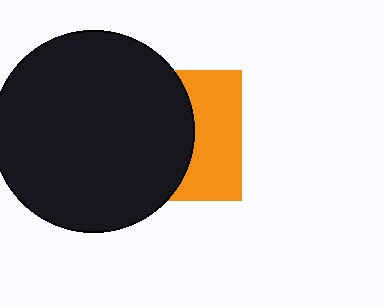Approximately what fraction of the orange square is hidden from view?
Roughly 58% of the orange square is hidden behind the black circle.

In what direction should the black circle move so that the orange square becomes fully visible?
The black circle should move left. That is the shortest direction to clear the overlap and leave the orange square fully visible.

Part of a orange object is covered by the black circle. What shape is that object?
It is a square.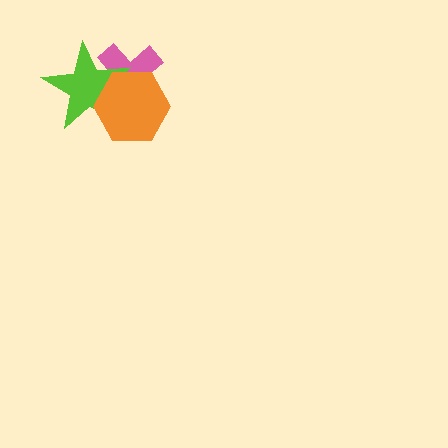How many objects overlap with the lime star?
2 objects overlap with the lime star.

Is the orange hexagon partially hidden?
No, no other shape covers it.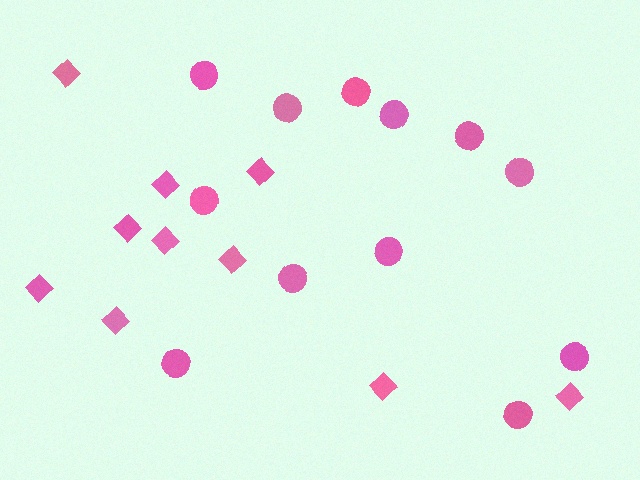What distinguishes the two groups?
There are 2 groups: one group of diamonds (10) and one group of circles (12).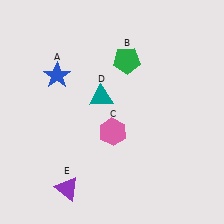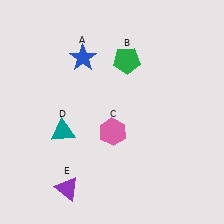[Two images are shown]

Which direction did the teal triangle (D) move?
The teal triangle (D) moved left.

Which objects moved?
The objects that moved are: the blue star (A), the teal triangle (D).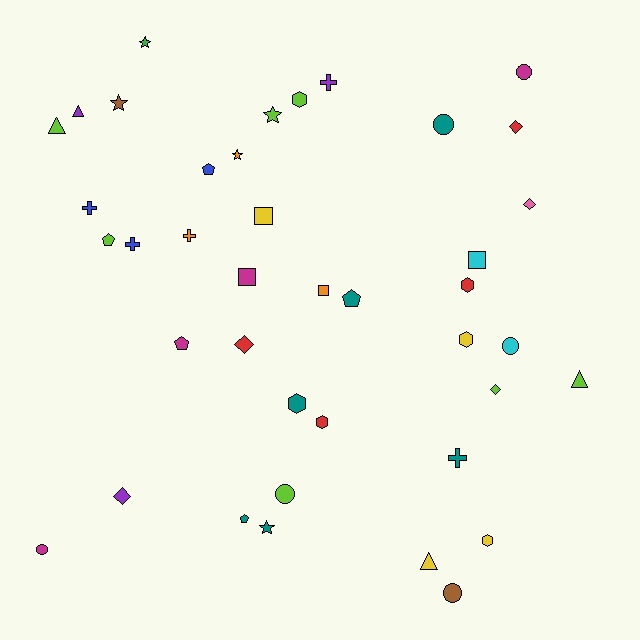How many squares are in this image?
There are 4 squares.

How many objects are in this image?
There are 40 objects.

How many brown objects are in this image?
There are 2 brown objects.